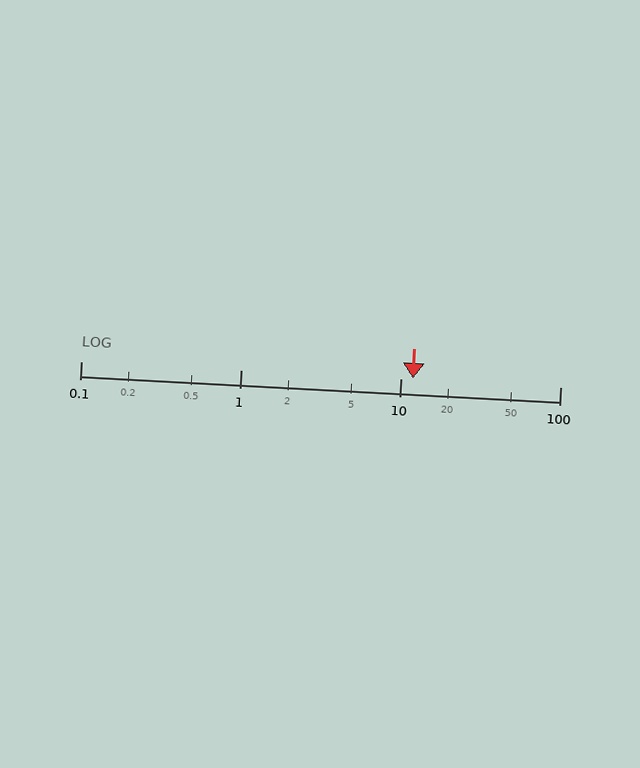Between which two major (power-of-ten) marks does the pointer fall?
The pointer is between 10 and 100.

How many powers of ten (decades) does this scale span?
The scale spans 3 decades, from 0.1 to 100.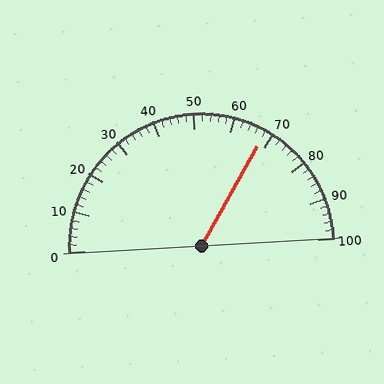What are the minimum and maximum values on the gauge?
The gauge ranges from 0 to 100.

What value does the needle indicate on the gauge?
The needle indicates approximately 68.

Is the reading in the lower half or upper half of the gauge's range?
The reading is in the upper half of the range (0 to 100).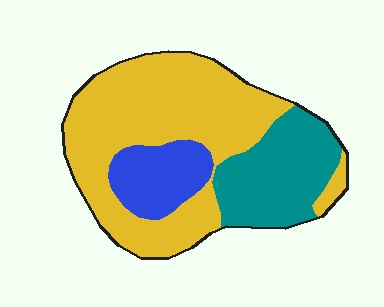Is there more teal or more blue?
Teal.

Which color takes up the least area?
Blue, at roughly 15%.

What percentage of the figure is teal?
Teal covers 25% of the figure.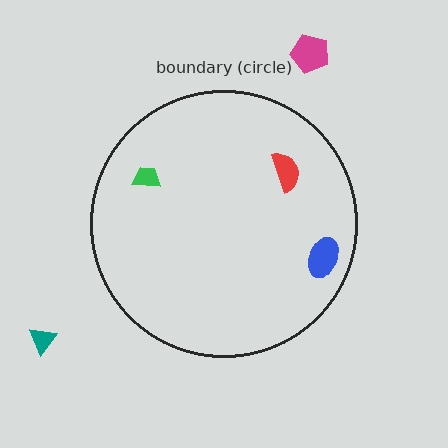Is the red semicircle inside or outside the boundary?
Inside.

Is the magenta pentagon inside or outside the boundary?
Outside.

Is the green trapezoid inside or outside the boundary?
Inside.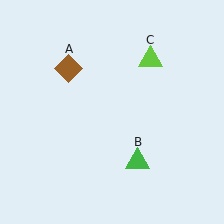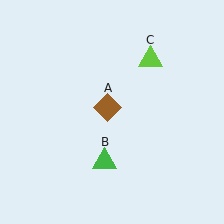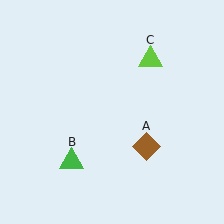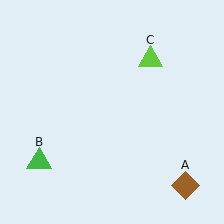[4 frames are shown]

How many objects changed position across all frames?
2 objects changed position: brown diamond (object A), green triangle (object B).